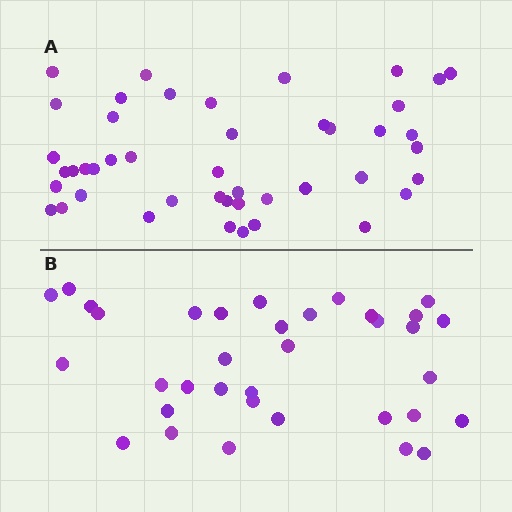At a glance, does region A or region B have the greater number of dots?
Region A (the top region) has more dots.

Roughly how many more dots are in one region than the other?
Region A has roughly 10 or so more dots than region B.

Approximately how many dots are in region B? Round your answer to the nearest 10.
About 40 dots. (The exact count is 35, which rounds to 40.)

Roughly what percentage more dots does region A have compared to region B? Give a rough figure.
About 30% more.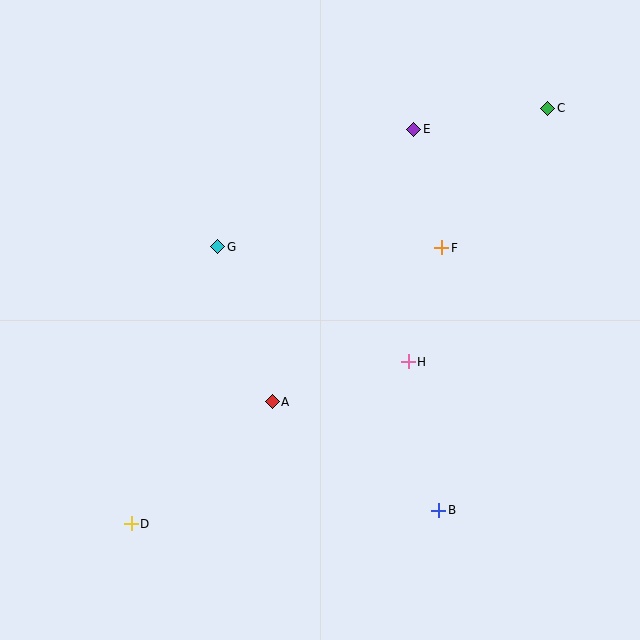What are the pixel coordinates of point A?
Point A is at (272, 402).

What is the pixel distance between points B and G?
The distance between B and G is 344 pixels.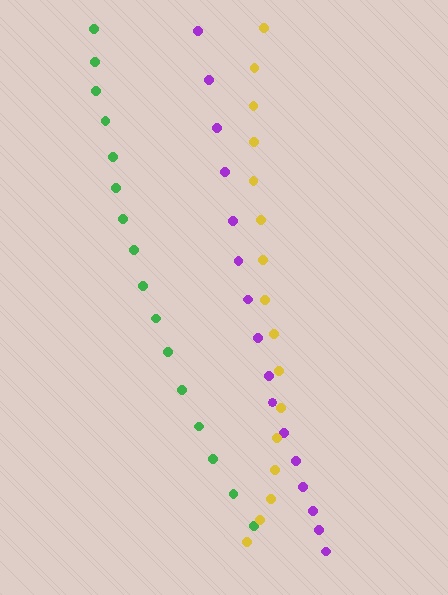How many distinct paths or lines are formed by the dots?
There are 3 distinct paths.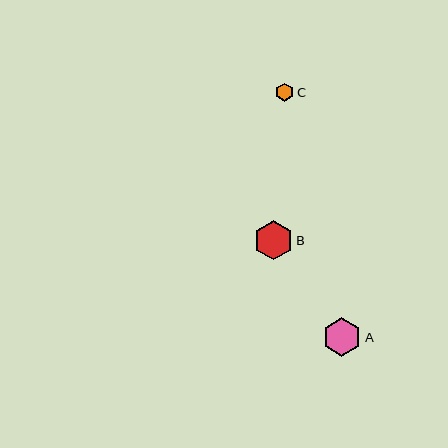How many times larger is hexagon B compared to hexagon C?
Hexagon B is approximately 2.2 times the size of hexagon C.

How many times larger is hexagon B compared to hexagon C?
Hexagon B is approximately 2.2 times the size of hexagon C.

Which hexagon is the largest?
Hexagon B is the largest with a size of approximately 39 pixels.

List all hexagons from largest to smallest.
From largest to smallest: B, A, C.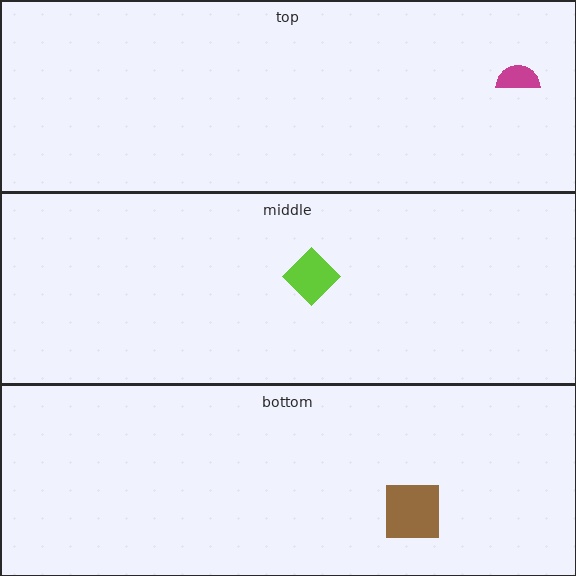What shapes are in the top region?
The magenta semicircle.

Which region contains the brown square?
The bottom region.